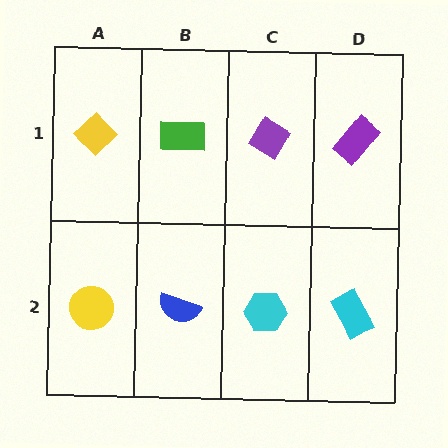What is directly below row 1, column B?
A blue semicircle.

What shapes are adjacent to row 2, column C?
A purple diamond (row 1, column C), a blue semicircle (row 2, column B), a cyan rectangle (row 2, column D).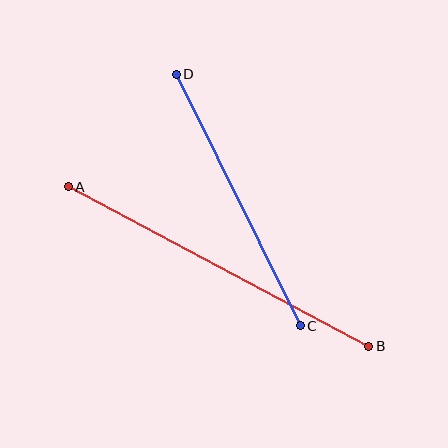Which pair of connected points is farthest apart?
Points A and B are farthest apart.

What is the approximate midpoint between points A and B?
The midpoint is at approximately (218, 266) pixels.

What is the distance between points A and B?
The distance is approximately 340 pixels.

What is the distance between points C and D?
The distance is approximately 280 pixels.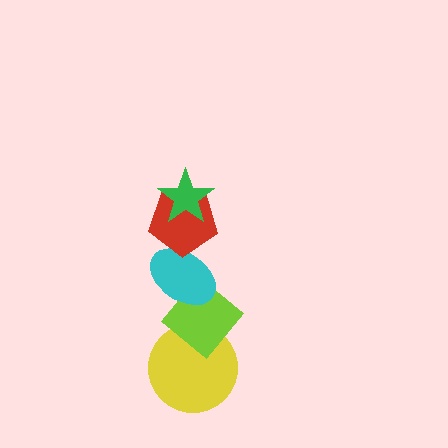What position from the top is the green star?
The green star is 1st from the top.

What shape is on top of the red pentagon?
The green star is on top of the red pentagon.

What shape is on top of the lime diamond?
The cyan ellipse is on top of the lime diamond.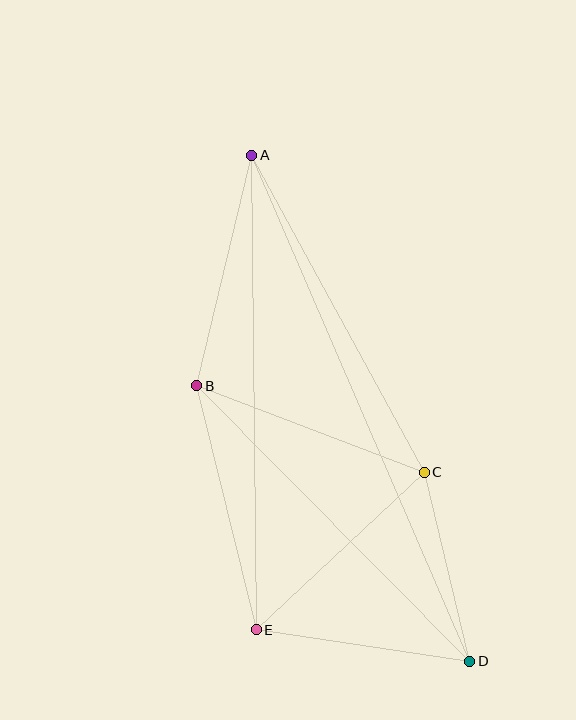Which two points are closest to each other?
Points C and D are closest to each other.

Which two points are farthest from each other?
Points A and D are farthest from each other.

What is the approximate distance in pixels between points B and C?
The distance between B and C is approximately 244 pixels.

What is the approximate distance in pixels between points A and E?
The distance between A and E is approximately 474 pixels.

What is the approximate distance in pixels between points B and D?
The distance between B and D is approximately 388 pixels.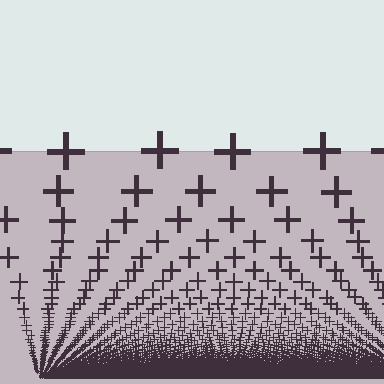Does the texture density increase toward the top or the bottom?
Density increases toward the bottom.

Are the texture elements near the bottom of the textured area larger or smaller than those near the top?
Smaller. The gradient is inverted — elements near the bottom are smaller and denser.